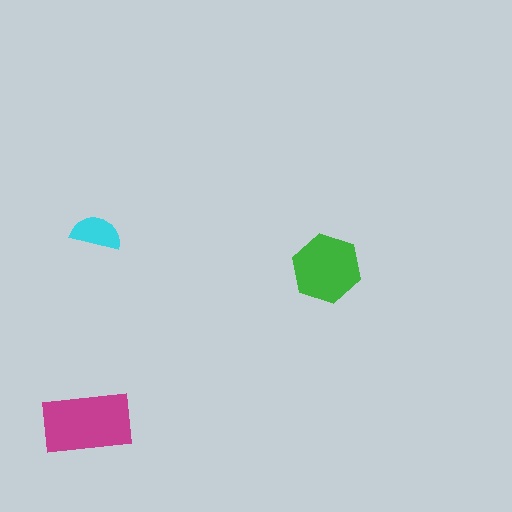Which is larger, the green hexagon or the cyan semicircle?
The green hexagon.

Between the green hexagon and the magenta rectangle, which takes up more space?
The magenta rectangle.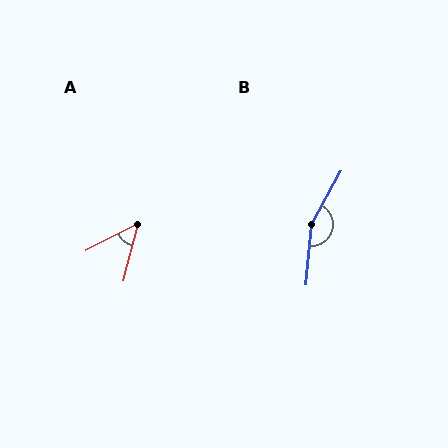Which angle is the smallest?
A, at approximately 49 degrees.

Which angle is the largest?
B, at approximately 157 degrees.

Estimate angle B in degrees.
Approximately 157 degrees.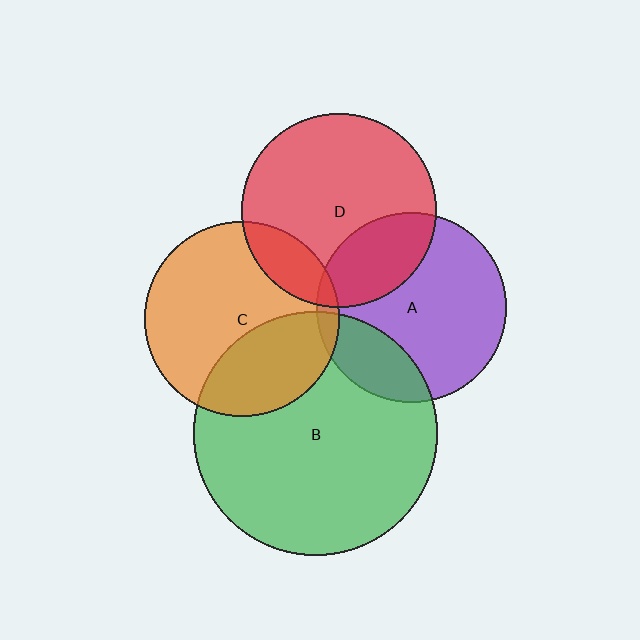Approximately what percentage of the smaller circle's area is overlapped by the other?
Approximately 25%.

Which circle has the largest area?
Circle B (green).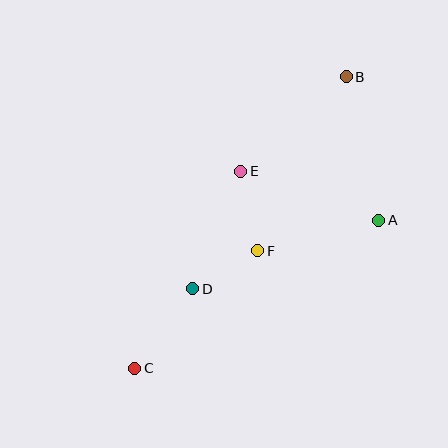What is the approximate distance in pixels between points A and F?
The distance between A and F is approximately 125 pixels.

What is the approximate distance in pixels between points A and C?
The distance between A and C is approximately 285 pixels.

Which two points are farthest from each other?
Points B and C are farthest from each other.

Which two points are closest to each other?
Points D and F are closest to each other.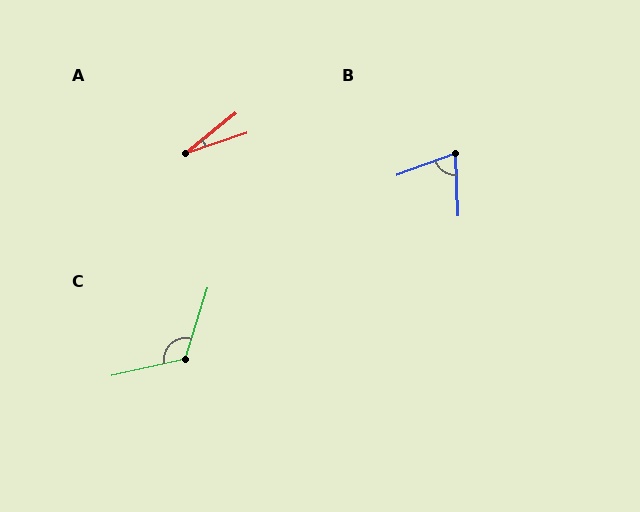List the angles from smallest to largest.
A (20°), B (72°), C (120°).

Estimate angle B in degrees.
Approximately 72 degrees.